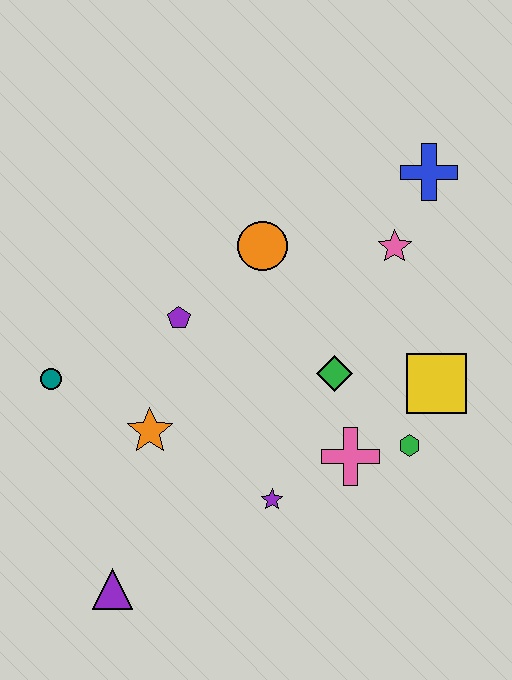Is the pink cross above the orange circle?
No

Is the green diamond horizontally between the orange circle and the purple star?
No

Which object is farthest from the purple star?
The blue cross is farthest from the purple star.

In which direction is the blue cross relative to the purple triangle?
The blue cross is above the purple triangle.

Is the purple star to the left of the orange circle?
No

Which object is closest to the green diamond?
The pink cross is closest to the green diamond.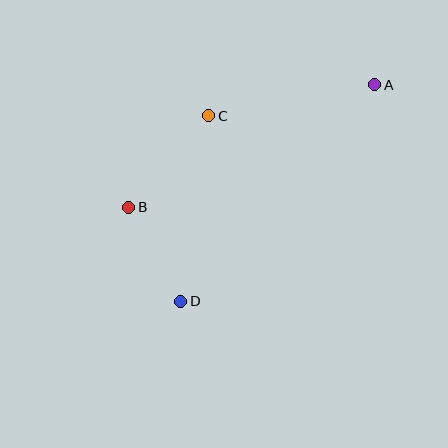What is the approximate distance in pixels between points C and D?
The distance between C and D is approximately 188 pixels.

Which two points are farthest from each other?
Points A and D are farthest from each other.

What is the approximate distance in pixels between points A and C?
The distance between A and C is approximately 169 pixels.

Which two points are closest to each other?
Points B and D are closest to each other.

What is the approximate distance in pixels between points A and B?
The distance between A and B is approximately 275 pixels.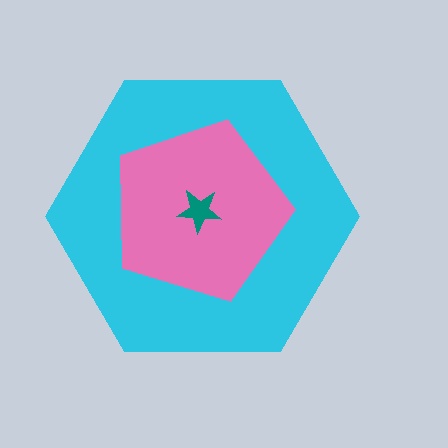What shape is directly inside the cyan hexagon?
The pink pentagon.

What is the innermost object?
The teal star.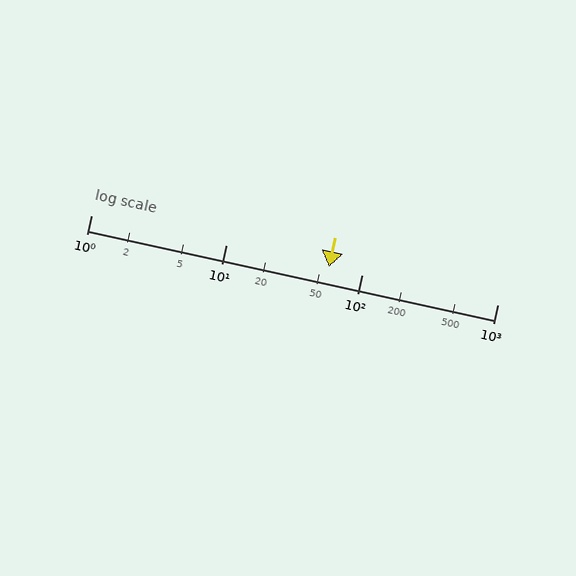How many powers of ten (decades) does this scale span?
The scale spans 3 decades, from 1 to 1000.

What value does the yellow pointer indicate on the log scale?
The pointer indicates approximately 57.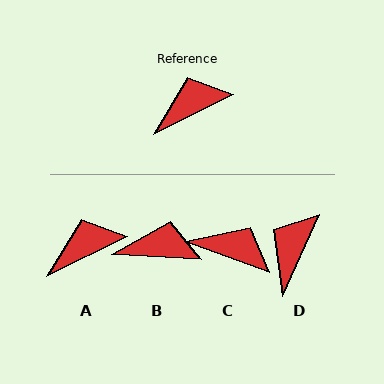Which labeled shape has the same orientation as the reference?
A.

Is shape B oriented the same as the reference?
No, it is off by about 29 degrees.